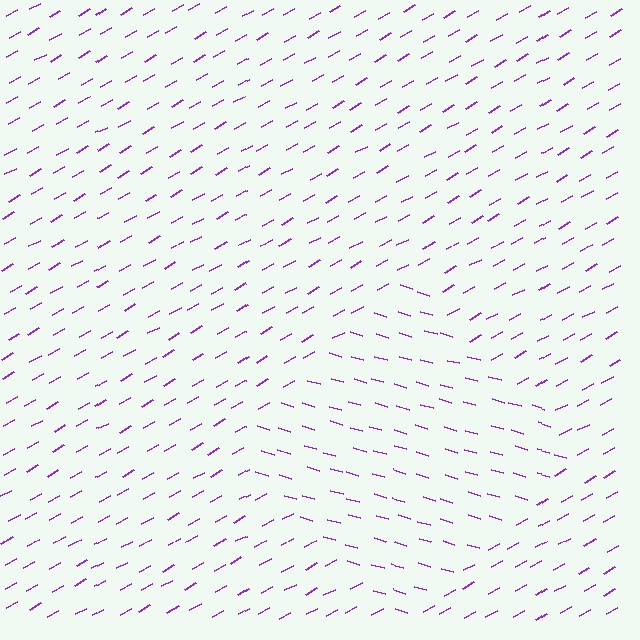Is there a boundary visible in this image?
Yes, there is a texture boundary formed by a change in line orientation.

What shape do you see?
I see a diamond.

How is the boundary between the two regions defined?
The boundary is defined purely by a change in line orientation (approximately 45 degrees difference). All lines are the same color and thickness.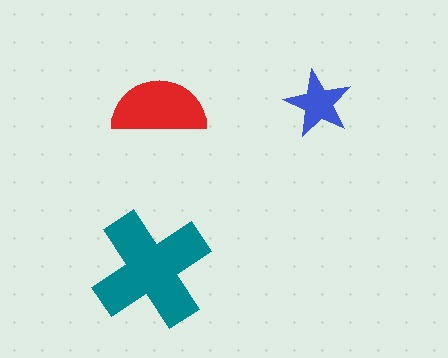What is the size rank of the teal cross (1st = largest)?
1st.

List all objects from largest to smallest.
The teal cross, the red semicircle, the blue star.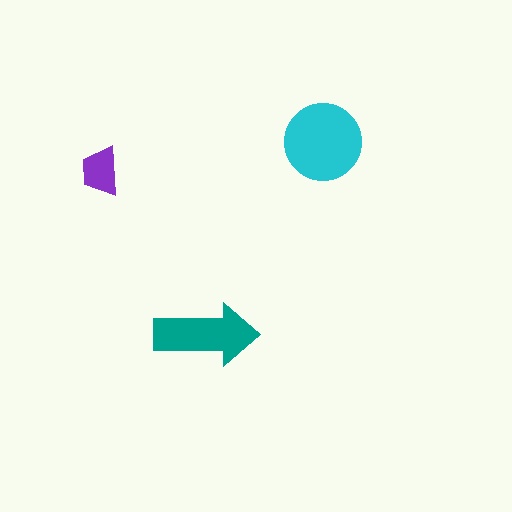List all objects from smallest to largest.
The purple trapezoid, the teal arrow, the cyan circle.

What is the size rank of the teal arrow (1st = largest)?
2nd.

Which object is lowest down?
The teal arrow is bottommost.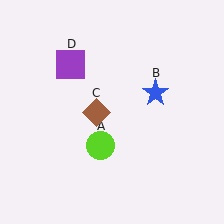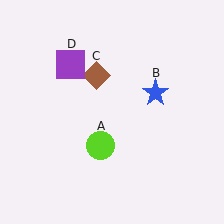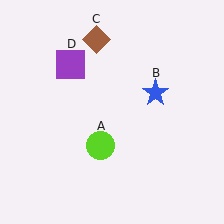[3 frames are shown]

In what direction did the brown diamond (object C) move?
The brown diamond (object C) moved up.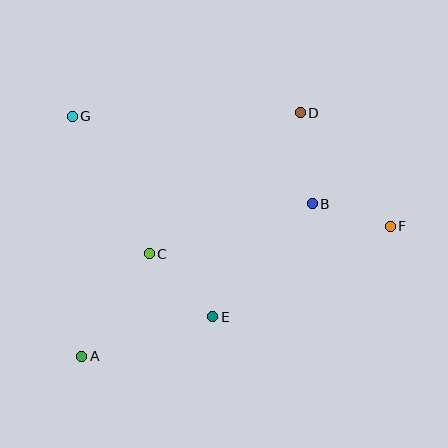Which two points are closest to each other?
Points B and F are closest to each other.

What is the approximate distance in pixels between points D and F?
The distance between D and F is approximately 145 pixels.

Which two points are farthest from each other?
Points F and G are farthest from each other.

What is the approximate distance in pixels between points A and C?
The distance between A and C is approximately 123 pixels.